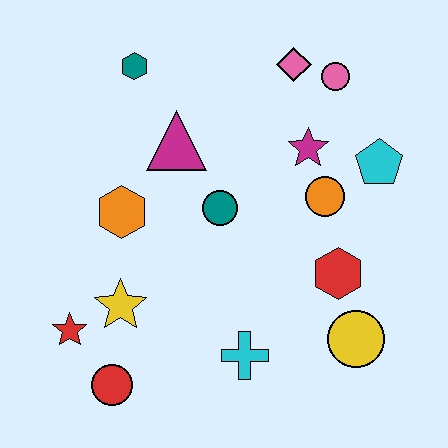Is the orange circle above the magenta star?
No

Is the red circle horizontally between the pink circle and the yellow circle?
No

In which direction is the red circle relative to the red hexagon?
The red circle is to the left of the red hexagon.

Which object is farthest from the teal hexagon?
The yellow circle is farthest from the teal hexagon.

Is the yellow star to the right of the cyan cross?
No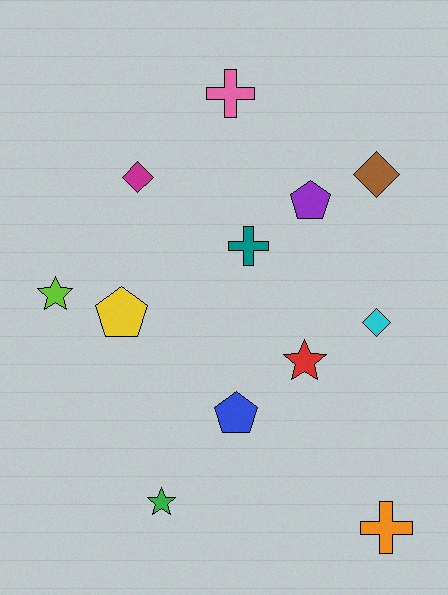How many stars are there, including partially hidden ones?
There are 3 stars.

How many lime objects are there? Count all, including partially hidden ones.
There is 1 lime object.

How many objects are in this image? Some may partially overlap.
There are 12 objects.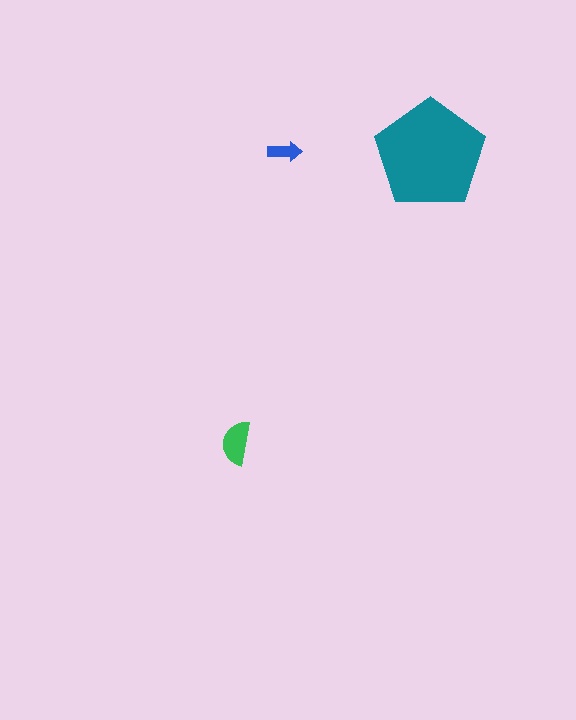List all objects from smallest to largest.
The blue arrow, the green semicircle, the teal pentagon.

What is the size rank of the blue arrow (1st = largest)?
3rd.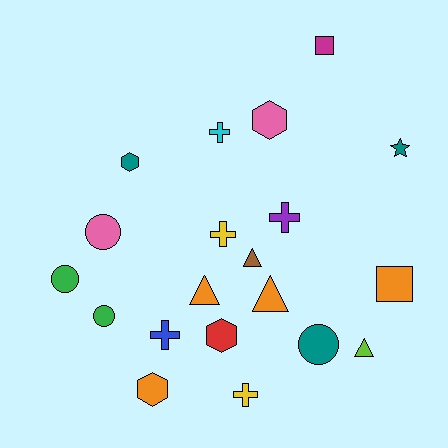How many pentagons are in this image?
There are no pentagons.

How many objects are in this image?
There are 20 objects.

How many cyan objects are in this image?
There is 1 cyan object.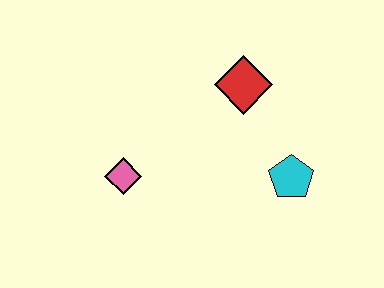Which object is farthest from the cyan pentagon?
The pink diamond is farthest from the cyan pentagon.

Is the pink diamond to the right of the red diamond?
No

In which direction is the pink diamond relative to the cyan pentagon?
The pink diamond is to the left of the cyan pentagon.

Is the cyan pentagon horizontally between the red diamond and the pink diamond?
No